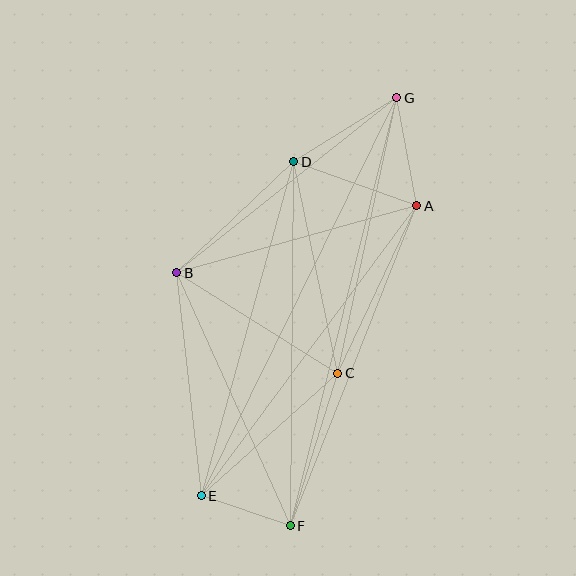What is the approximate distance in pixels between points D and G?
The distance between D and G is approximately 121 pixels.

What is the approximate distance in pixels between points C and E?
The distance between C and E is approximately 183 pixels.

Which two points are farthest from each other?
Points E and G are farthest from each other.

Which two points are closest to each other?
Points E and F are closest to each other.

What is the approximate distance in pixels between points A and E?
The distance between A and E is approximately 361 pixels.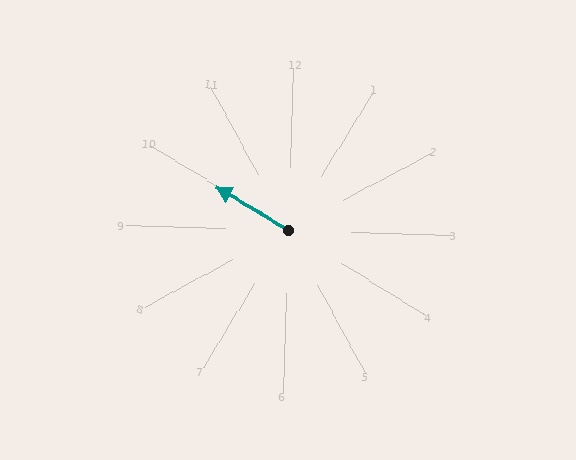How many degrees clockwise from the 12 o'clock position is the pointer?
Approximately 299 degrees.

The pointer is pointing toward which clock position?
Roughly 10 o'clock.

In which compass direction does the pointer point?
Northwest.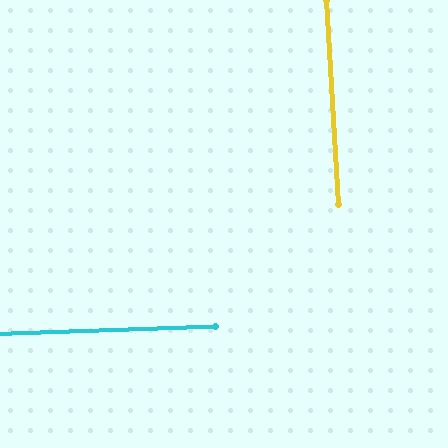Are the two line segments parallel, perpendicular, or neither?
Perpendicular — they meet at approximately 89°.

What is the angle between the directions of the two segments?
Approximately 89 degrees.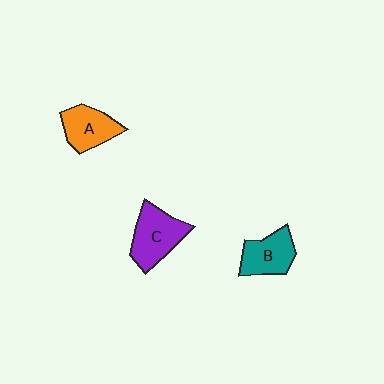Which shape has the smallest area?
Shape A (orange).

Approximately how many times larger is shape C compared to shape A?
Approximately 1.3 times.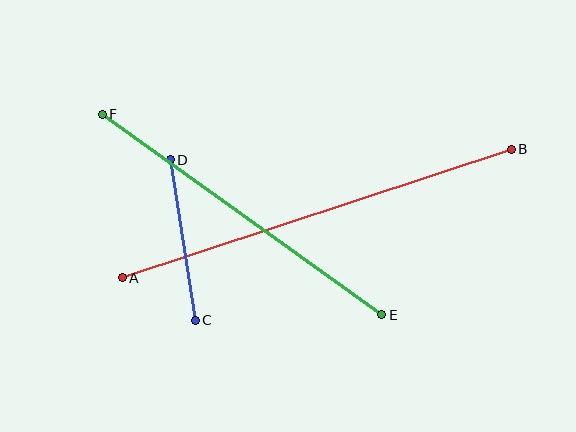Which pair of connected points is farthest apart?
Points A and B are farthest apart.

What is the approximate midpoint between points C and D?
The midpoint is at approximately (183, 240) pixels.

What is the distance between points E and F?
The distance is approximately 344 pixels.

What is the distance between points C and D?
The distance is approximately 162 pixels.